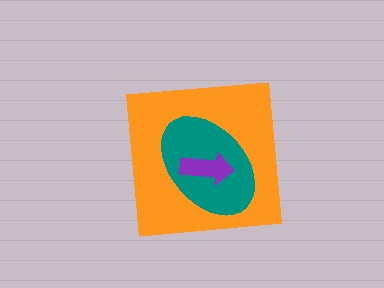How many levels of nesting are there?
3.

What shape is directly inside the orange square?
The teal ellipse.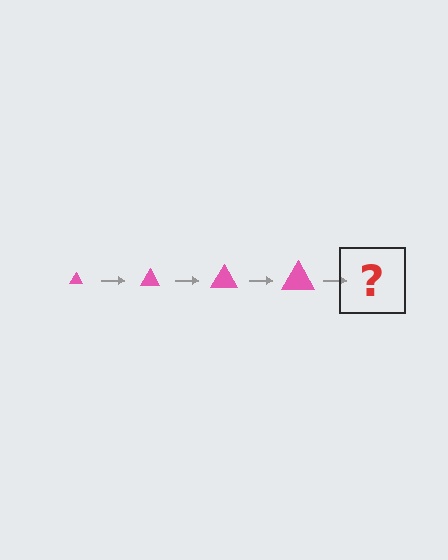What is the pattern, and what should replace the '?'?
The pattern is that the triangle gets progressively larger each step. The '?' should be a pink triangle, larger than the previous one.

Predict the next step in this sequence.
The next step is a pink triangle, larger than the previous one.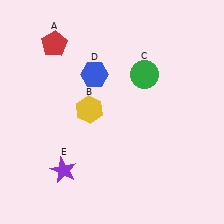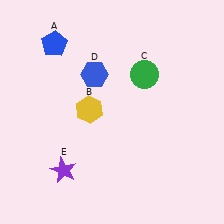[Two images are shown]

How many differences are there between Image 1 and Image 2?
There is 1 difference between the two images.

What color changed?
The pentagon (A) changed from red in Image 1 to blue in Image 2.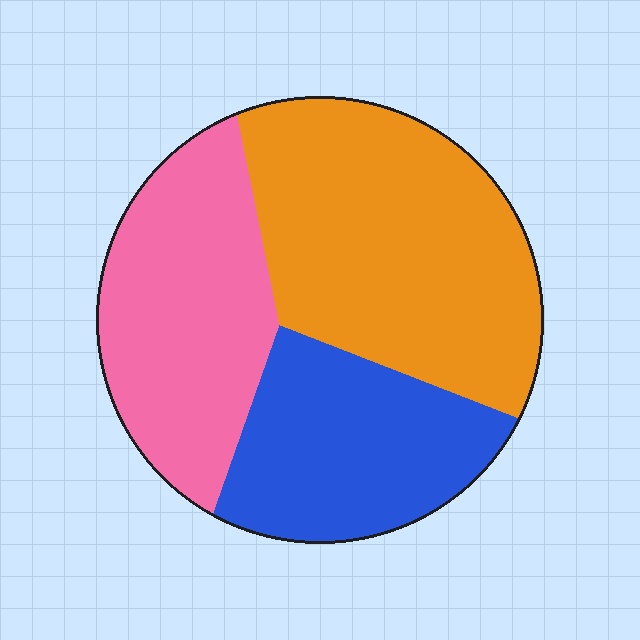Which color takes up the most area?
Orange, at roughly 45%.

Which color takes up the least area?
Blue, at roughly 25%.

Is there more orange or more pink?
Orange.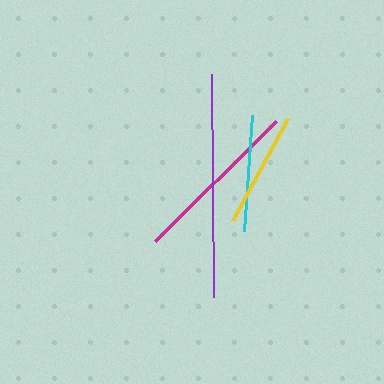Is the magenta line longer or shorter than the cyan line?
The magenta line is longer than the cyan line.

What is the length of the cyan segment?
The cyan segment is approximately 116 pixels long.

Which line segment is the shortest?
The yellow line is the shortest at approximately 116 pixels.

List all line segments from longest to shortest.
From longest to shortest: purple, magenta, cyan, yellow.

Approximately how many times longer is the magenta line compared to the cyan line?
The magenta line is approximately 1.5 times the length of the cyan line.